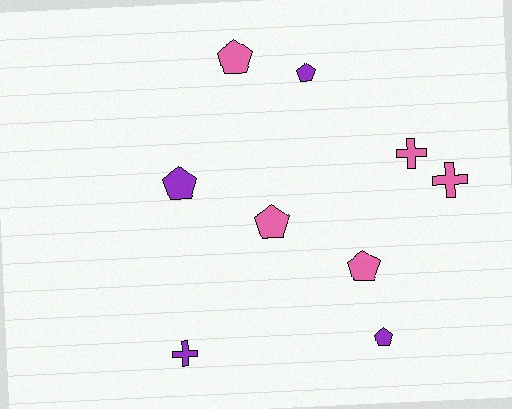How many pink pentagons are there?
There are 3 pink pentagons.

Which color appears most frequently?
Pink, with 5 objects.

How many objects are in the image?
There are 9 objects.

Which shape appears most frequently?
Pentagon, with 6 objects.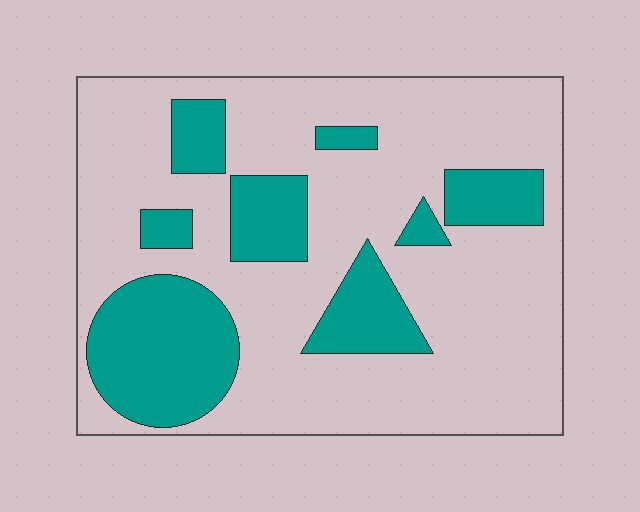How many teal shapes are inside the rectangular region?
8.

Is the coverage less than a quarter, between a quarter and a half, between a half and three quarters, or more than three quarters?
Between a quarter and a half.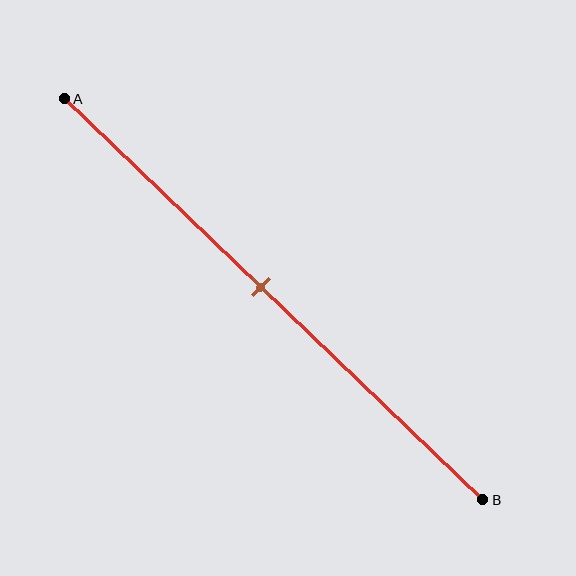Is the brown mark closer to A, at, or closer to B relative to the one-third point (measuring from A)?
The brown mark is closer to point B than the one-third point of segment AB.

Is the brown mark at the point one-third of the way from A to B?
No, the mark is at about 45% from A, not at the 33% one-third point.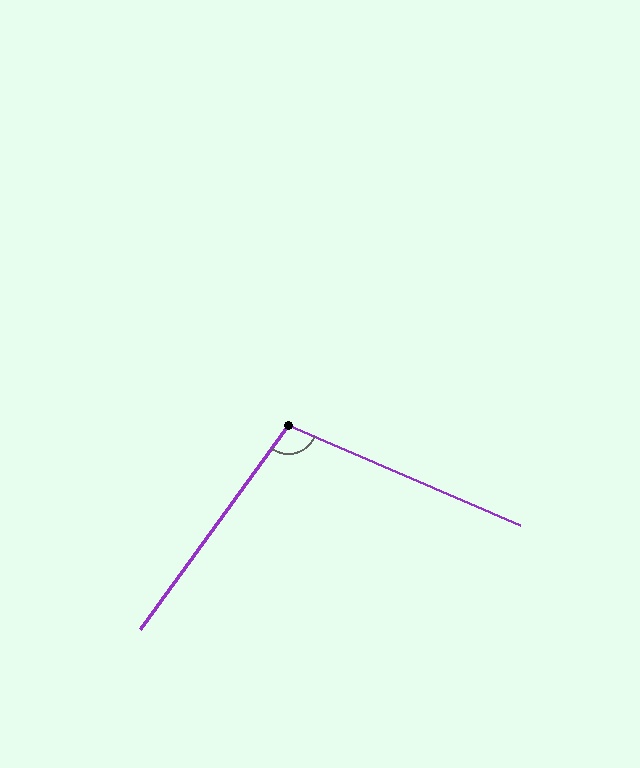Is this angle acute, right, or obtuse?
It is obtuse.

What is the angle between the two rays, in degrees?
Approximately 103 degrees.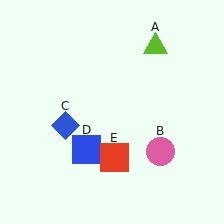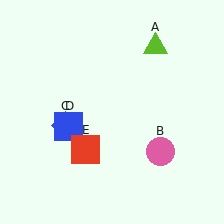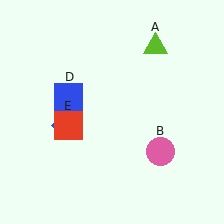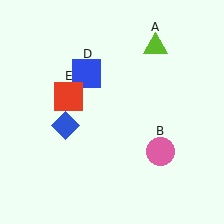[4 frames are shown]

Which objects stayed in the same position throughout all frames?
Lime triangle (object A) and pink circle (object B) and blue diamond (object C) remained stationary.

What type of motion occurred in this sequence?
The blue square (object D), red square (object E) rotated clockwise around the center of the scene.